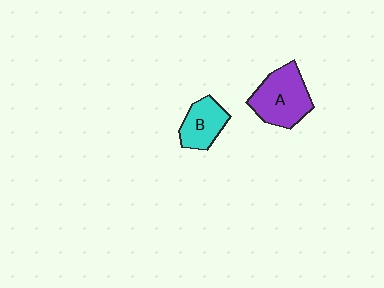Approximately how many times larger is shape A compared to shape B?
Approximately 1.5 times.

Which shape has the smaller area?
Shape B (cyan).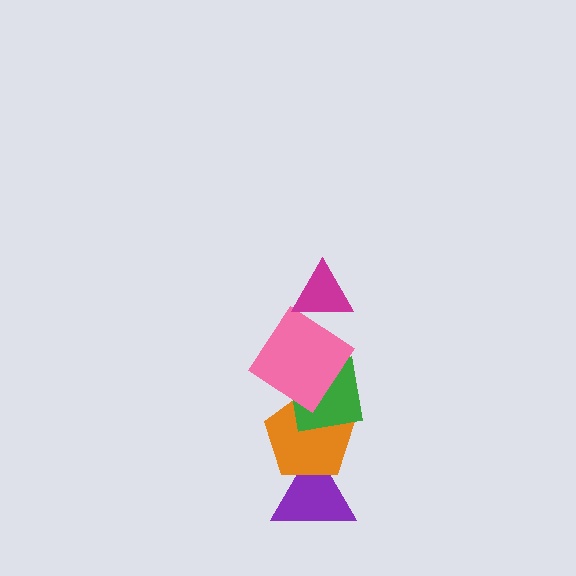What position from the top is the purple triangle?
The purple triangle is 5th from the top.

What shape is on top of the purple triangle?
The orange pentagon is on top of the purple triangle.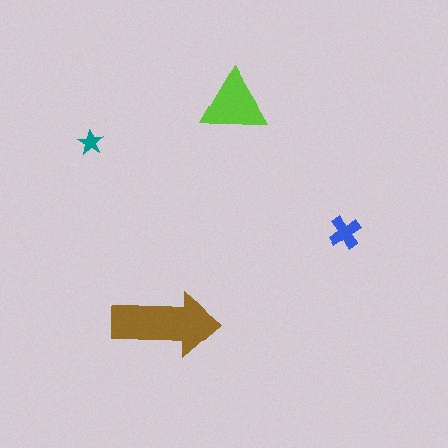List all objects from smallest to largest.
The teal star, the blue cross, the lime triangle, the brown arrow.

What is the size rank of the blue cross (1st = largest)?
3rd.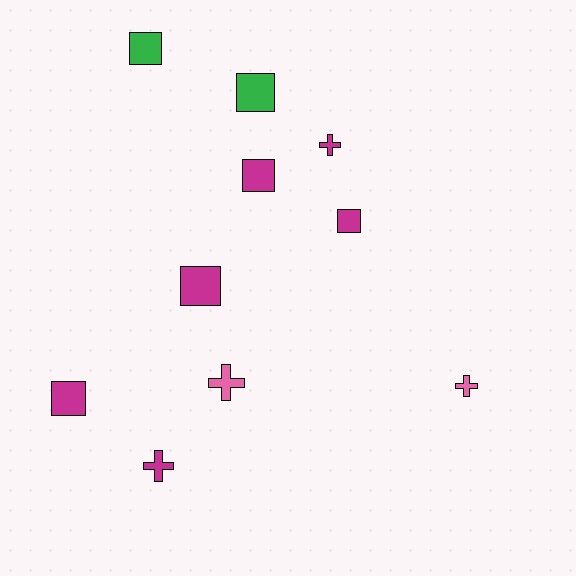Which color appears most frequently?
Magenta, with 6 objects.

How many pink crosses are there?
There are 2 pink crosses.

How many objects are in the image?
There are 10 objects.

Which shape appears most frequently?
Square, with 6 objects.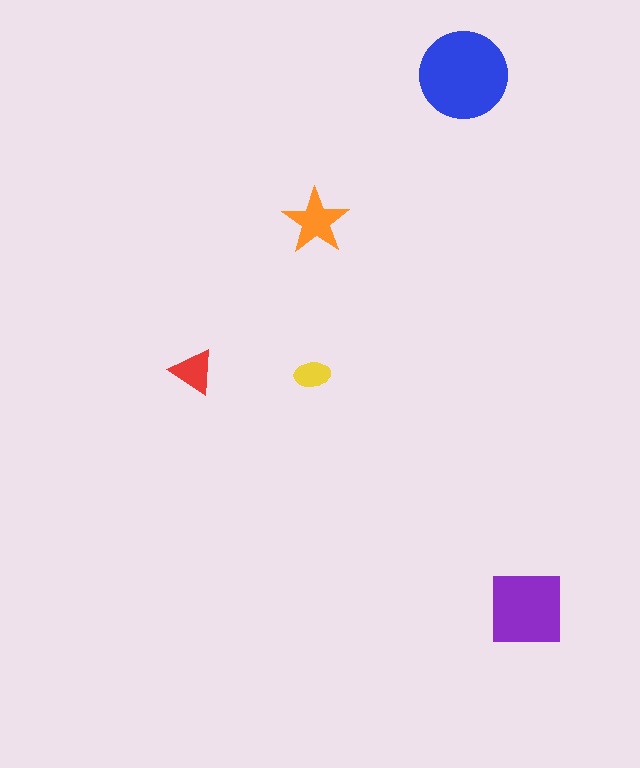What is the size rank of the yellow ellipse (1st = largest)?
5th.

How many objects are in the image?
There are 5 objects in the image.